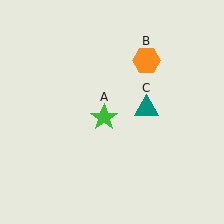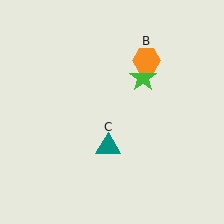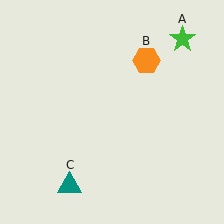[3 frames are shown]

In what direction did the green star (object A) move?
The green star (object A) moved up and to the right.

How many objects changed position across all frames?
2 objects changed position: green star (object A), teal triangle (object C).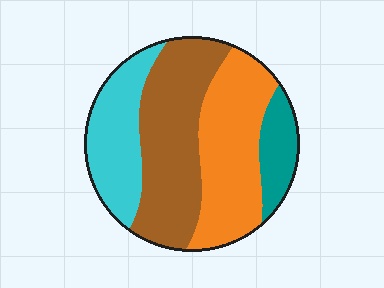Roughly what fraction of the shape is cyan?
Cyan covers about 20% of the shape.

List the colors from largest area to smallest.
From largest to smallest: brown, orange, cyan, teal.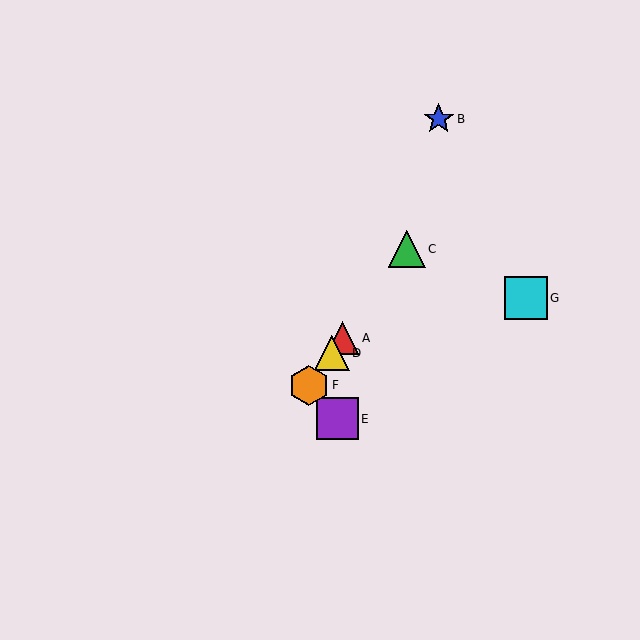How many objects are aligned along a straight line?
4 objects (A, C, D, F) are aligned along a straight line.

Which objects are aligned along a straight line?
Objects A, C, D, F are aligned along a straight line.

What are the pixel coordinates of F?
Object F is at (309, 385).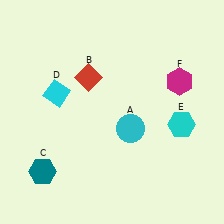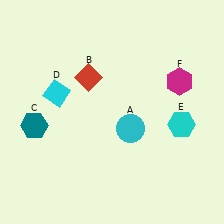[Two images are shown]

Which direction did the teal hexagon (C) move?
The teal hexagon (C) moved up.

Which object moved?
The teal hexagon (C) moved up.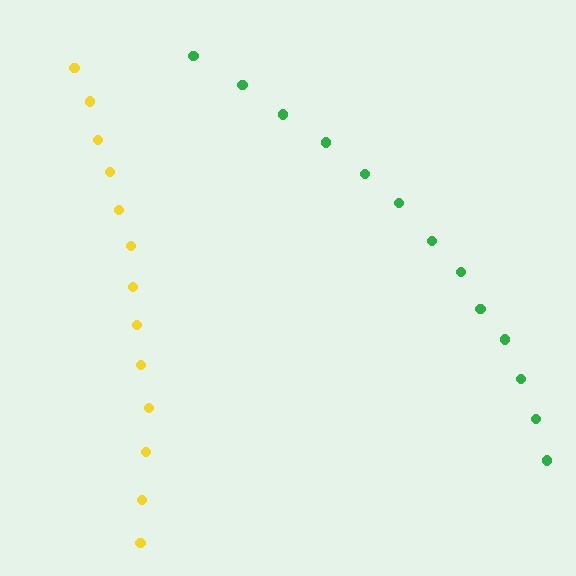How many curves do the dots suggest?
There are 2 distinct paths.